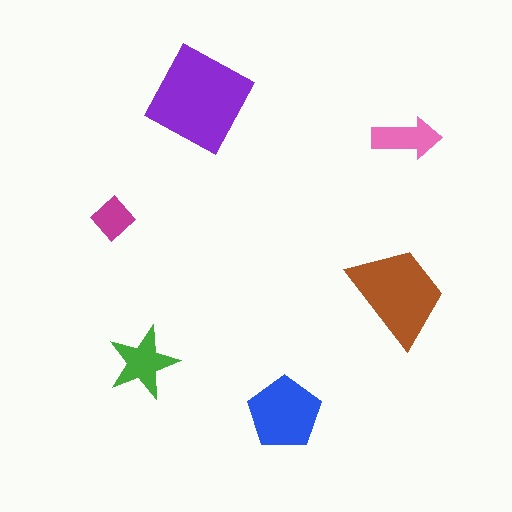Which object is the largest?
The purple square.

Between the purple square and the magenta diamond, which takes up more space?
The purple square.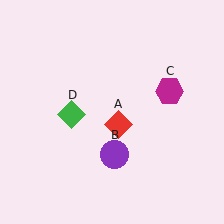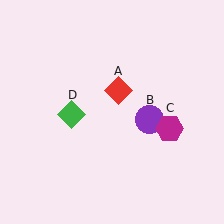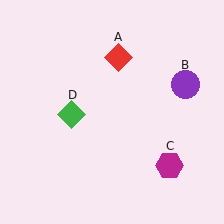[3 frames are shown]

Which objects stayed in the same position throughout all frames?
Green diamond (object D) remained stationary.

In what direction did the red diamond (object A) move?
The red diamond (object A) moved up.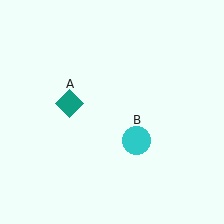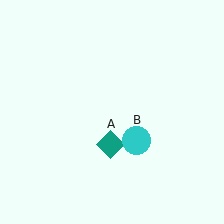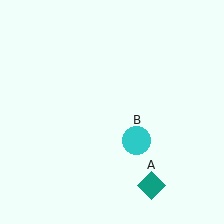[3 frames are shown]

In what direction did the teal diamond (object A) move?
The teal diamond (object A) moved down and to the right.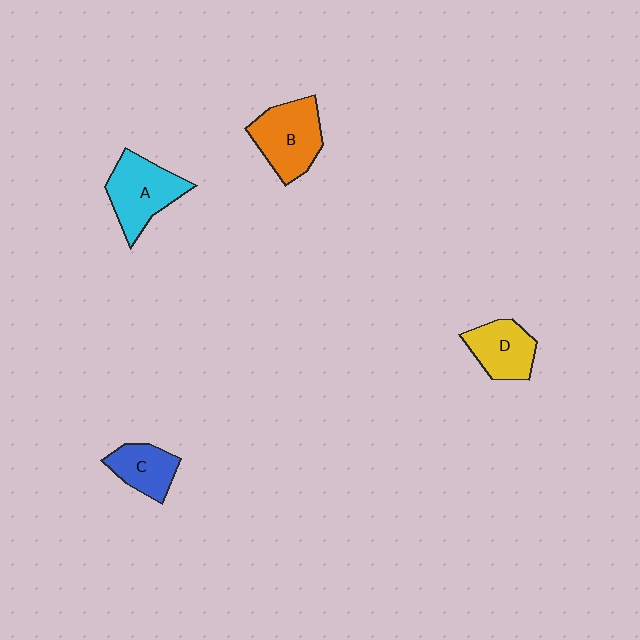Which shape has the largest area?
Shape B (orange).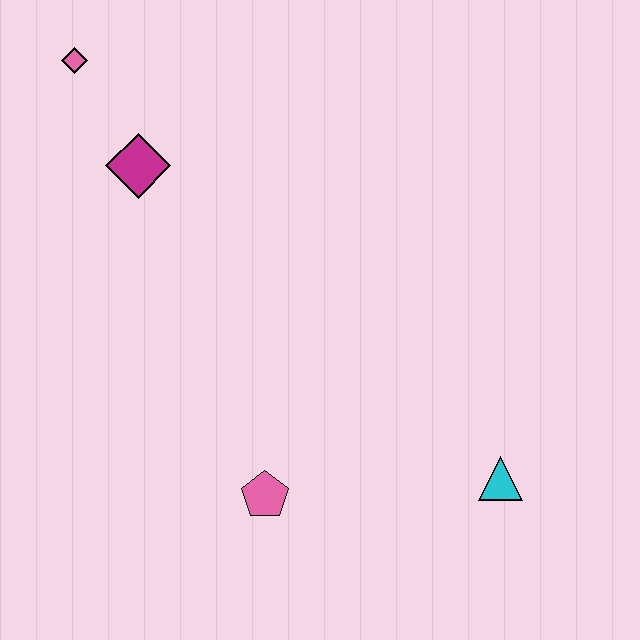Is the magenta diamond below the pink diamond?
Yes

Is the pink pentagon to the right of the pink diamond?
Yes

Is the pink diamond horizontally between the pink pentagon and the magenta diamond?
No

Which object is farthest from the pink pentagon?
The pink diamond is farthest from the pink pentagon.